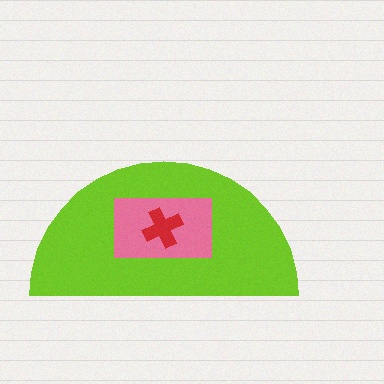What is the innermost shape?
The red cross.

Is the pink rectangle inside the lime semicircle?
Yes.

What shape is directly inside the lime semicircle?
The pink rectangle.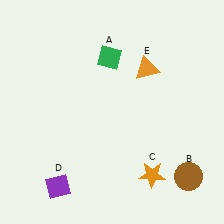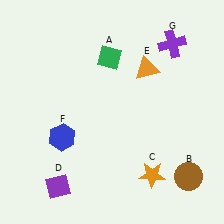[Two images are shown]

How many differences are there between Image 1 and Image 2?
There are 2 differences between the two images.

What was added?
A blue hexagon (F), a purple cross (G) were added in Image 2.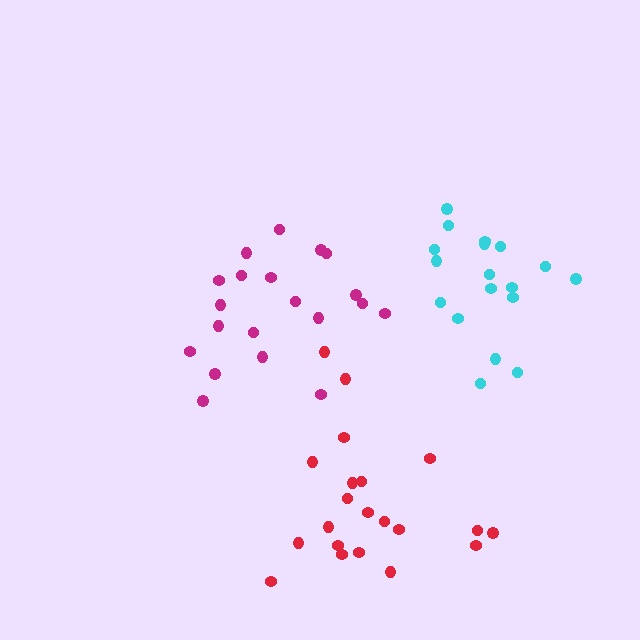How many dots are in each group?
Group 1: 20 dots, Group 2: 18 dots, Group 3: 21 dots (59 total).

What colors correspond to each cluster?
The clusters are colored: magenta, cyan, red.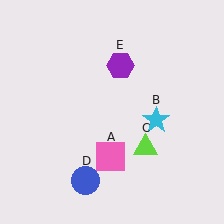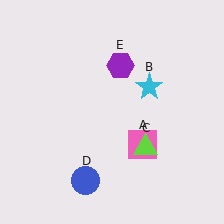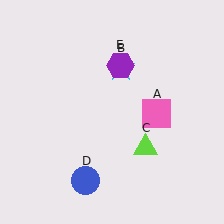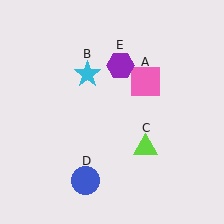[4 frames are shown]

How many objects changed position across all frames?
2 objects changed position: pink square (object A), cyan star (object B).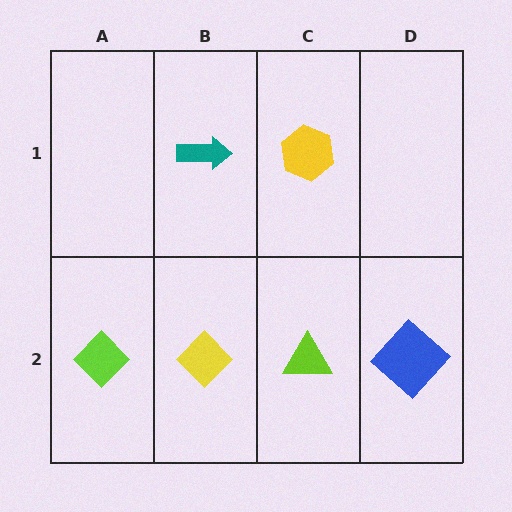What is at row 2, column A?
A lime diamond.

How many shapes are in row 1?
2 shapes.